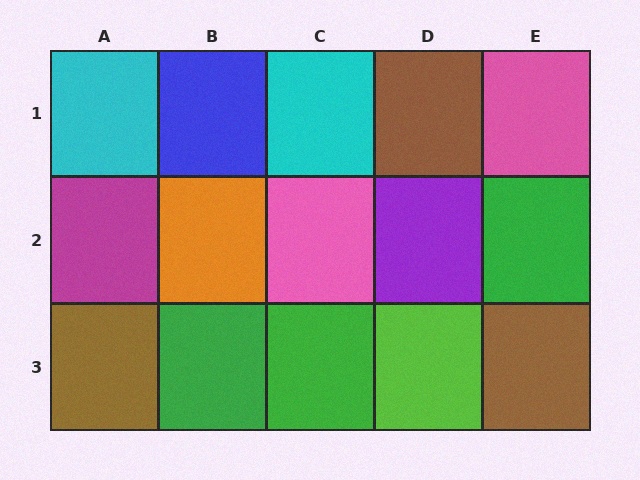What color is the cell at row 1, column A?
Cyan.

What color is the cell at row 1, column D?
Brown.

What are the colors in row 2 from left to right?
Magenta, orange, pink, purple, green.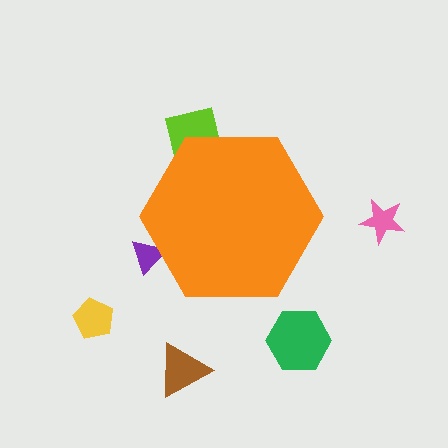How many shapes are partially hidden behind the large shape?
2 shapes are partially hidden.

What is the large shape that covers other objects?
An orange hexagon.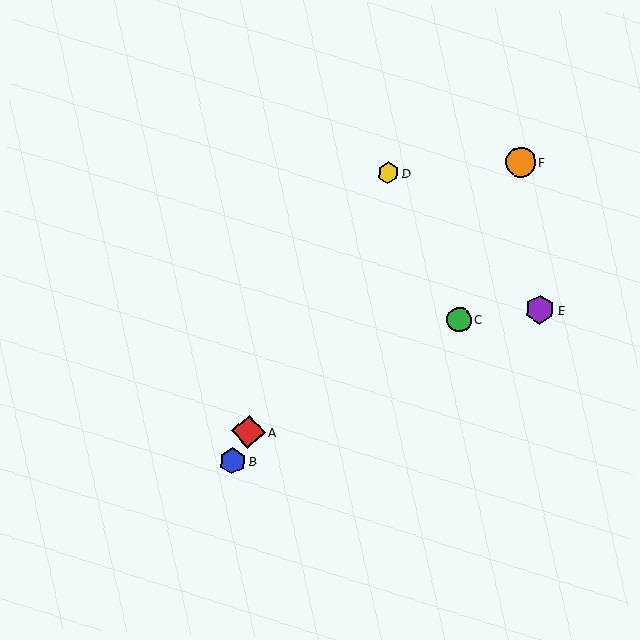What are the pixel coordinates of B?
Object B is at (233, 461).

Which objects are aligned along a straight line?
Objects A, B, D are aligned along a straight line.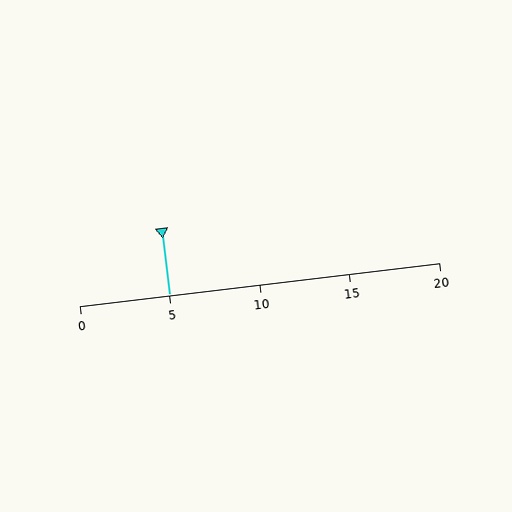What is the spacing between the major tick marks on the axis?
The major ticks are spaced 5 apart.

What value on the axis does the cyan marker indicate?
The marker indicates approximately 5.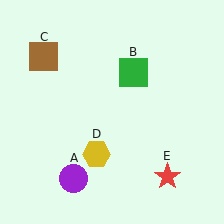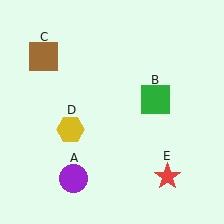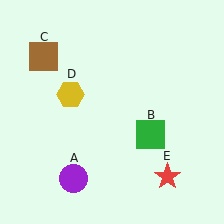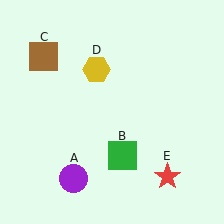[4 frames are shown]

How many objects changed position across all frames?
2 objects changed position: green square (object B), yellow hexagon (object D).